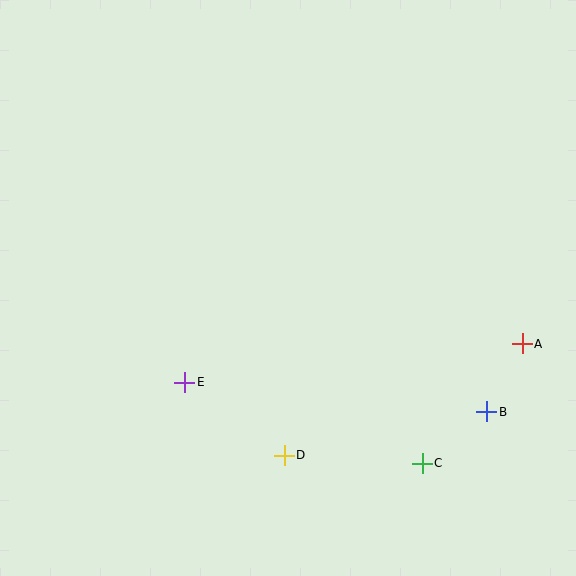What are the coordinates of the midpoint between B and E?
The midpoint between B and E is at (336, 397).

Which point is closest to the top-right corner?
Point A is closest to the top-right corner.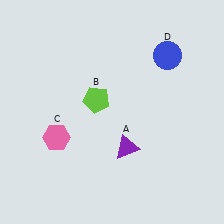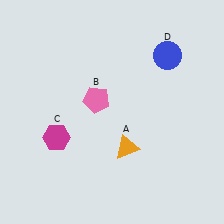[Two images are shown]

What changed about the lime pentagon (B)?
In Image 1, B is lime. In Image 2, it changed to pink.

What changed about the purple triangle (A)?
In Image 1, A is purple. In Image 2, it changed to orange.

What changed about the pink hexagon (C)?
In Image 1, C is pink. In Image 2, it changed to magenta.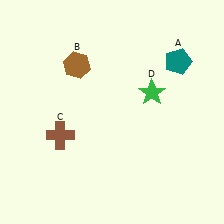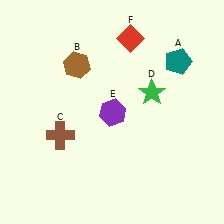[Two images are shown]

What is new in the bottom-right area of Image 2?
A purple hexagon (E) was added in the bottom-right area of Image 2.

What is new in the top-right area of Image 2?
A red diamond (F) was added in the top-right area of Image 2.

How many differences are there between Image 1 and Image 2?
There are 2 differences between the two images.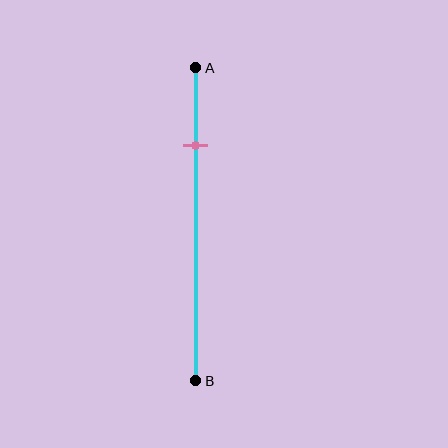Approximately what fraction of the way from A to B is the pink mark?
The pink mark is approximately 25% of the way from A to B.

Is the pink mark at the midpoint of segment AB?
No, the mark is at about 25% from A, not at the 50% midpoint.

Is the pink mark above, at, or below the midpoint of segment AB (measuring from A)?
The pink mark is above the midpoint of segment AB.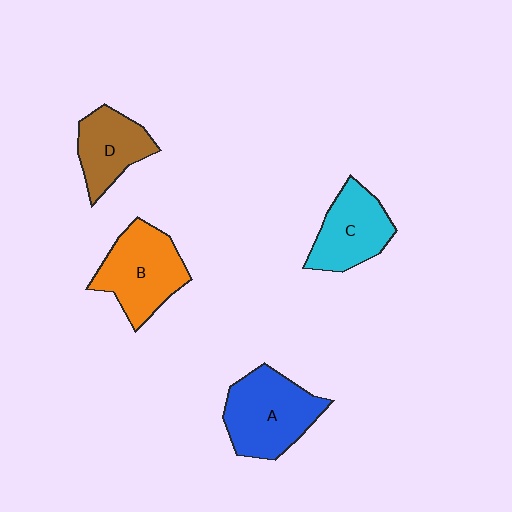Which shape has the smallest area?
Shape D (brown).